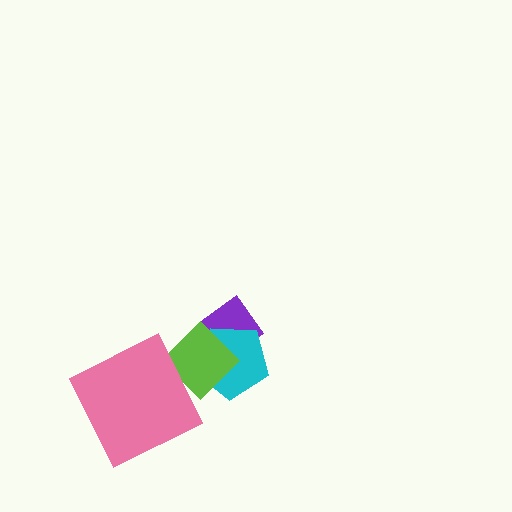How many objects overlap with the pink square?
1 object overlaps with the pink square.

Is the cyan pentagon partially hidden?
Yes, it is partially covered by another shape.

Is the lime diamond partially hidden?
Yes, it is partially covered by another shape.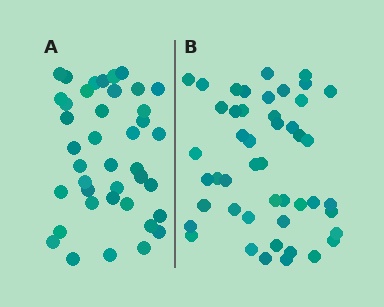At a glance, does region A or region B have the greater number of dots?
Region B (the right region) has more dots.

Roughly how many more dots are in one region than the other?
Region B has roughly 8 or so more dots than region A.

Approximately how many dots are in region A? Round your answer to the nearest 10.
About 40 dots.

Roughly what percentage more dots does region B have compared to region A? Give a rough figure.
About 20% more.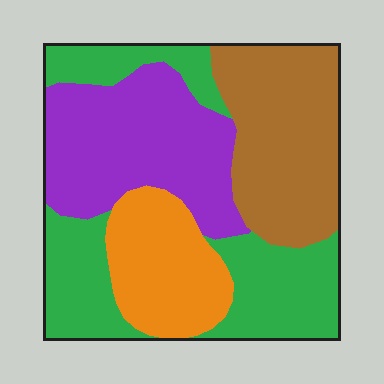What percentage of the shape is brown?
Brown covers about 25% of the shape.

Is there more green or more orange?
Green.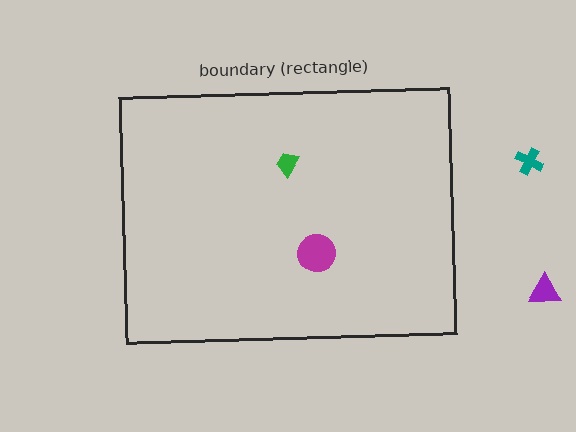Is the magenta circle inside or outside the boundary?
Inside.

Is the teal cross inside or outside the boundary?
Outside.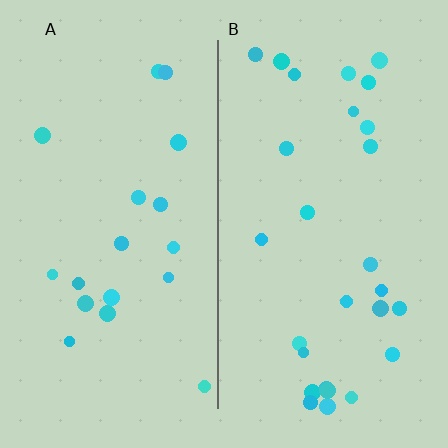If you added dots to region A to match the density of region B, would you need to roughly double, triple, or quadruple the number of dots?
Approximately double.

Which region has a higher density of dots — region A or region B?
B (the right).